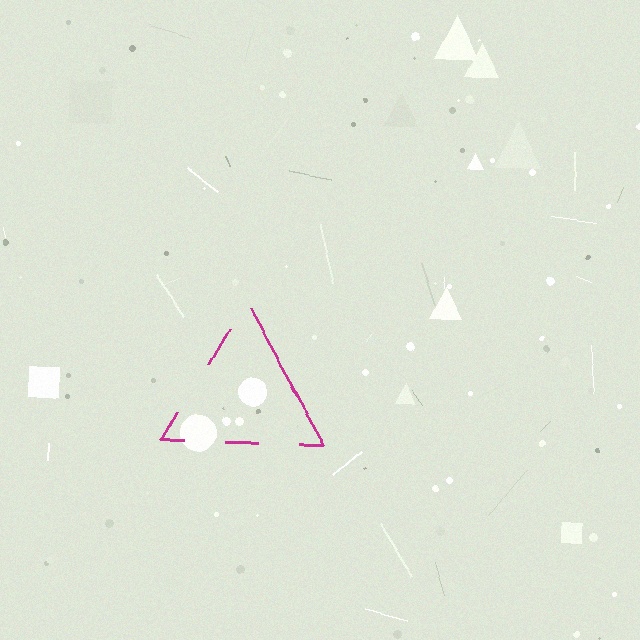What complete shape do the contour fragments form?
The contour fragments form a triangle.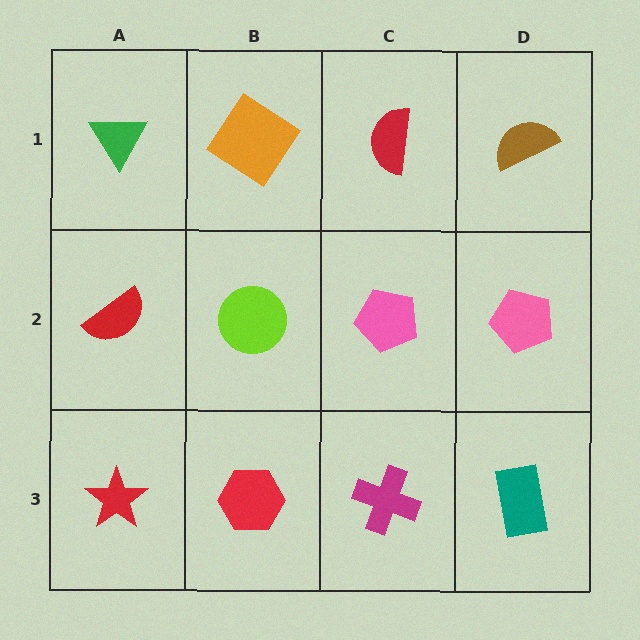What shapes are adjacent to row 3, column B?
A lime circle (row 2, column B), a red star (row 3, column A), a magenta cross (row 3, column C).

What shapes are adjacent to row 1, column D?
A pink pentagon (row 2, column D), a red semicircle (row 1, column C).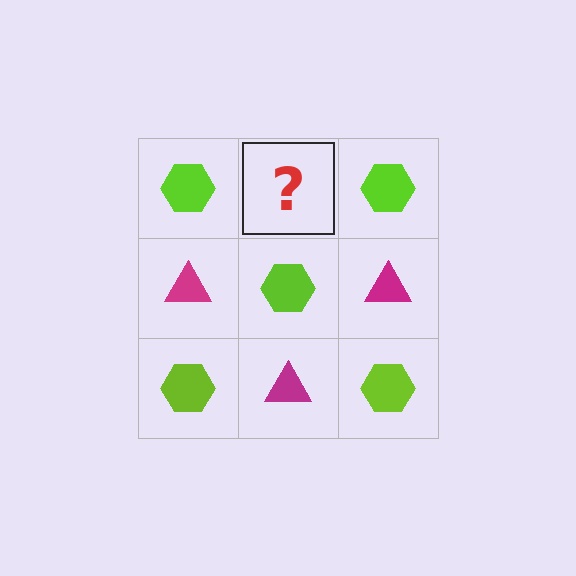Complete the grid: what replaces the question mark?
The question mark should be replaced with a magenta triangle.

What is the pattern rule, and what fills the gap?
The rule is that it alternates lime hexagon and magenta triangle in a checkerboard pattern. The gap should be filled with a magenta triangle.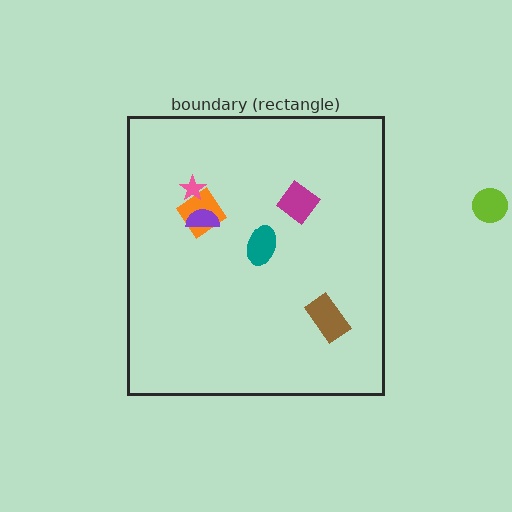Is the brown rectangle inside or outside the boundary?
Inside.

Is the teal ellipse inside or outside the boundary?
Inside.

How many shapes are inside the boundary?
6 inside, 1 outside.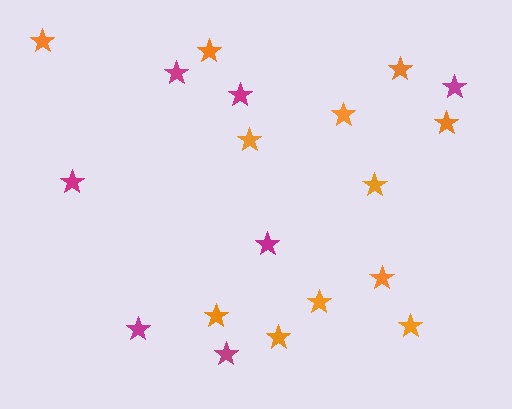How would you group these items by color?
There are 2 groups: one group of magenta stars (7) and one group of orange stars (12).